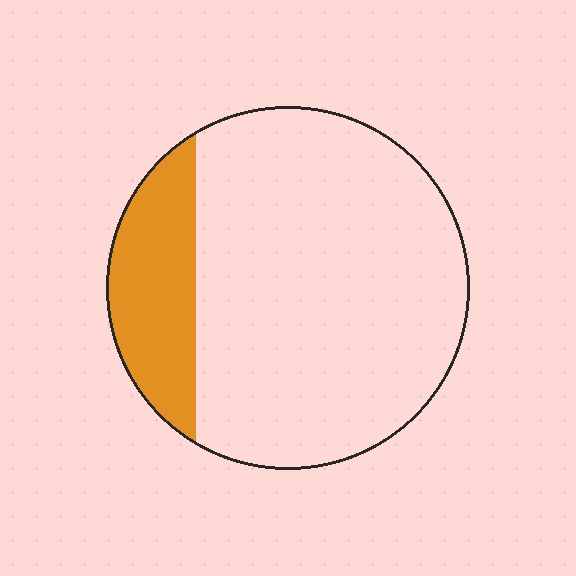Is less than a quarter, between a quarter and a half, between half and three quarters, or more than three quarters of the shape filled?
Less than a quarter.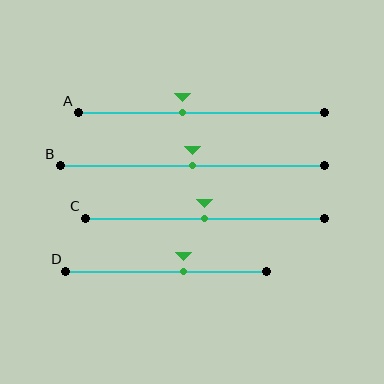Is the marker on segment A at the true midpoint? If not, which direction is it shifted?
No, the marker on segment A is shifted to the left by about 8% of the segment length.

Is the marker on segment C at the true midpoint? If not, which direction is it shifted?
Yes, the marker on segment C is at the true midpoint.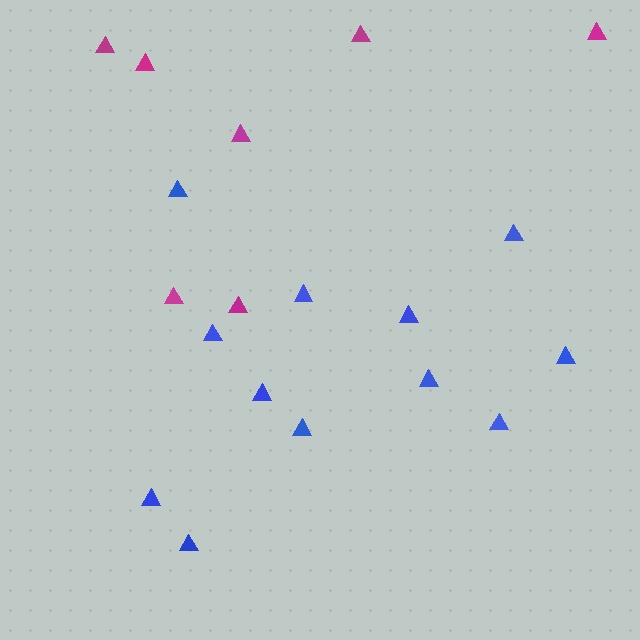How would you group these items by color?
There are 2 groups: one group of blue triangles (12) and one group of magenta triangles (7).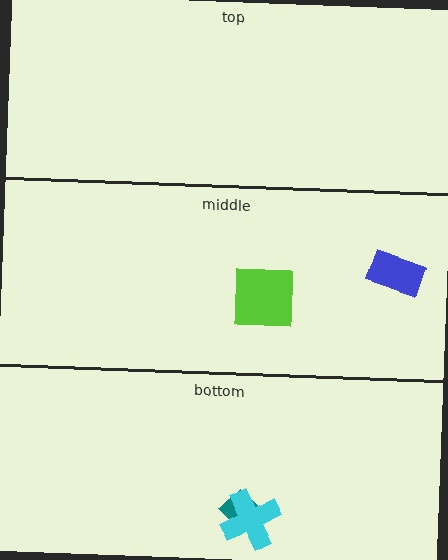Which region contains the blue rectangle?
The middle region.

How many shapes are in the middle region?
2.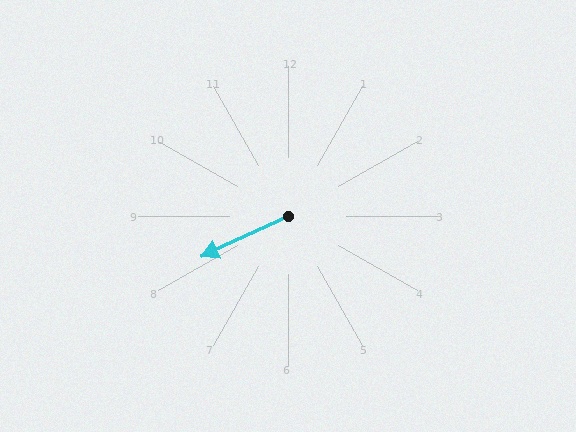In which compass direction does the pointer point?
Southwest.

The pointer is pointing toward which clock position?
Roughly 8 o'clock.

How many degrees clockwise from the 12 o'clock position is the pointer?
Approximately 245 degrees.